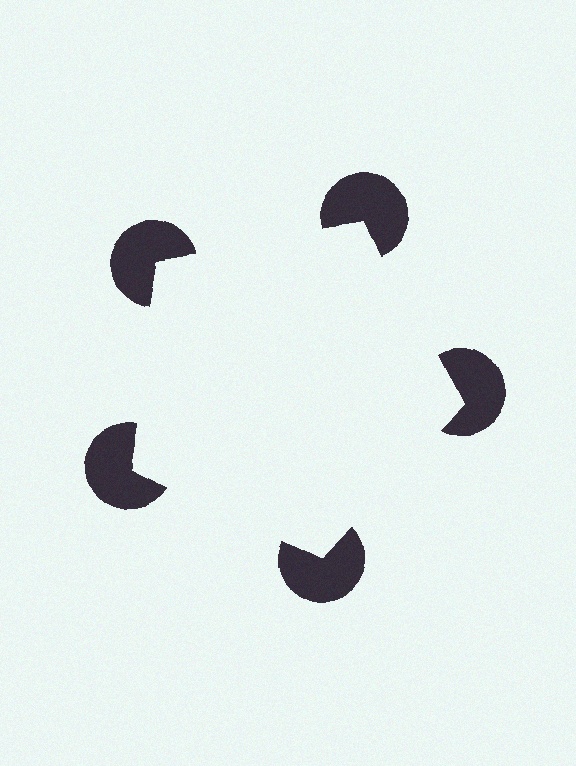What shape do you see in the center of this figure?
An illusory pentagon — its edges are inferred from the aligned wedge cuts in the pac-man discs, not physically drawn.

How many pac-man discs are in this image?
There are 5 — one at each vertex of the illusory pentagon.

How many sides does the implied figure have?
5 sides.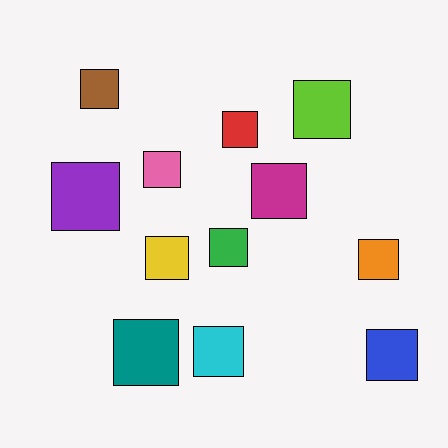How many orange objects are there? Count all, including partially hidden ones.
There is 1 orange object.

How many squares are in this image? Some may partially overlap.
There are 12 squares.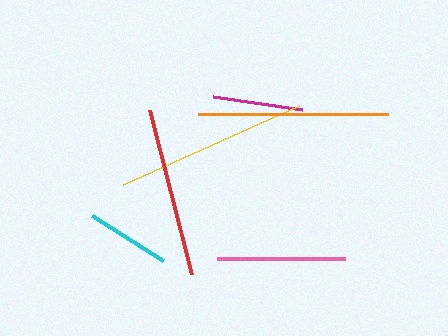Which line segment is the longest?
The yellow line is the longest at approximately 192 pixels.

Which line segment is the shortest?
The cyan line is the shortest at approximately 85 pixels.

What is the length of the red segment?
The red segment is approximately 169 pixels long.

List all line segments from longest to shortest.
From longest to shortest: yellow, orange, red, pink, magenta, cyan.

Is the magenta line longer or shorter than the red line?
The red line is longer than the magenta line.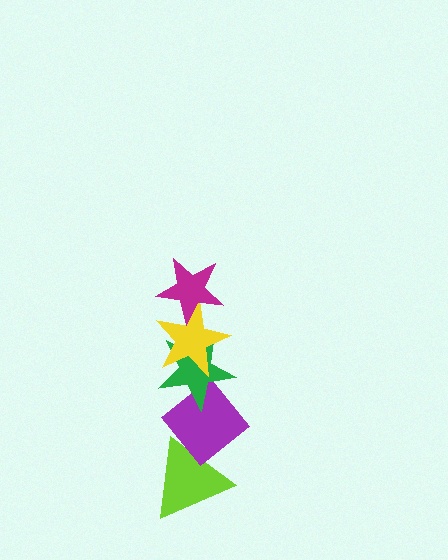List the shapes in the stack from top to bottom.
From top to bottom: the magenta star, the yellow star, the green star, the purple diamond, the lime triangle.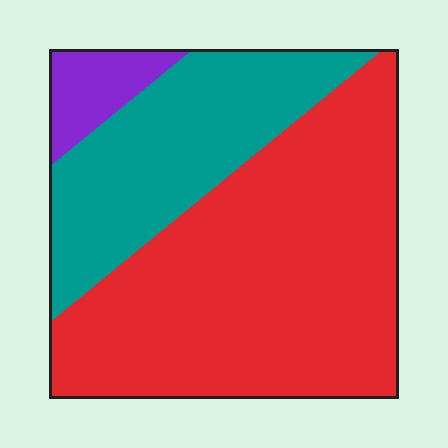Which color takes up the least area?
Purple, at roughly 5%.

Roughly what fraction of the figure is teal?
Teal covers roughly 30% of the figure.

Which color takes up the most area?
Red, at roughly 65%.